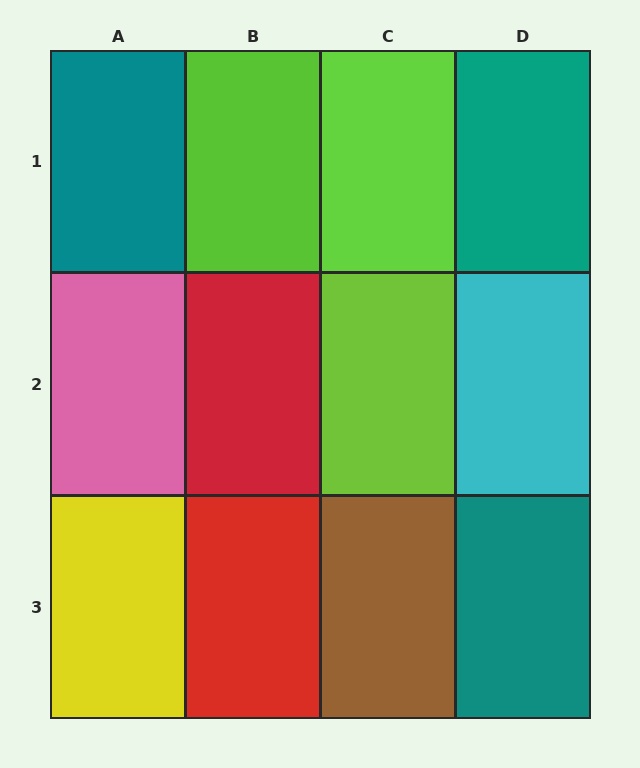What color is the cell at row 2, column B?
Red.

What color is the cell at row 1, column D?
Teal.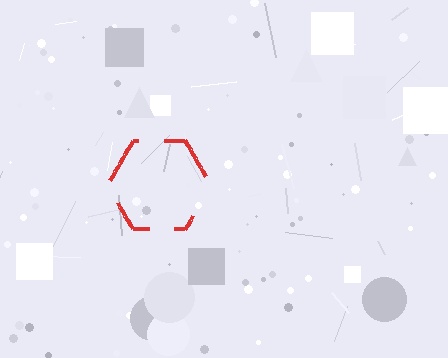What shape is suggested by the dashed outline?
The dashed outline suggests a hexagon.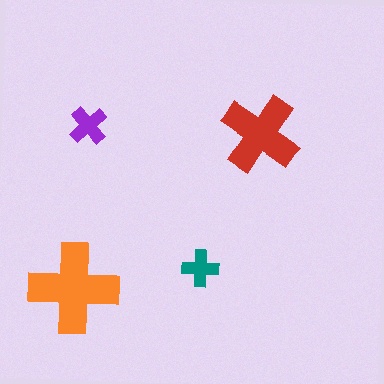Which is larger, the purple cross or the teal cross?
The purple one.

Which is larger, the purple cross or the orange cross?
The orange one.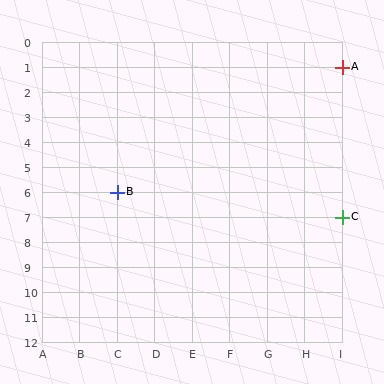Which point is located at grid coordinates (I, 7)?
Point C is at (I, 7).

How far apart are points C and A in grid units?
Points C and A are 6 rows apart.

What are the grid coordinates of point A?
Point A is at grid coordinates (I, 1).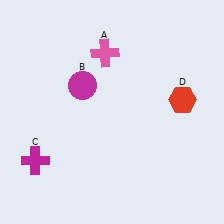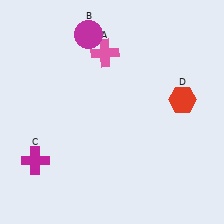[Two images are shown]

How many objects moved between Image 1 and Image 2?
1 object moved between the two images.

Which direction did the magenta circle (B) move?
The magenta circle (B) moved up.